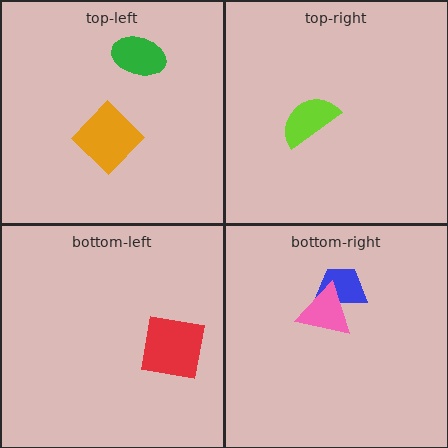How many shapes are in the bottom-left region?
1.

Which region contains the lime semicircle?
The top-right region.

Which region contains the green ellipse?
The top-left region.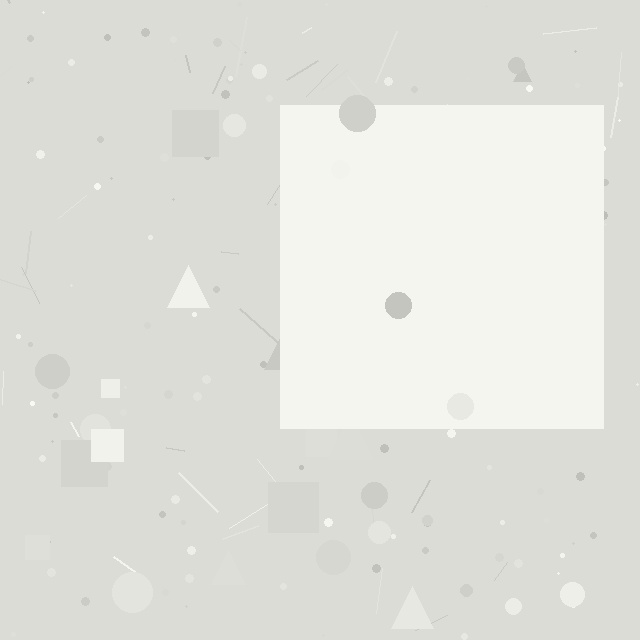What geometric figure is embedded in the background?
A square is embedded in the background.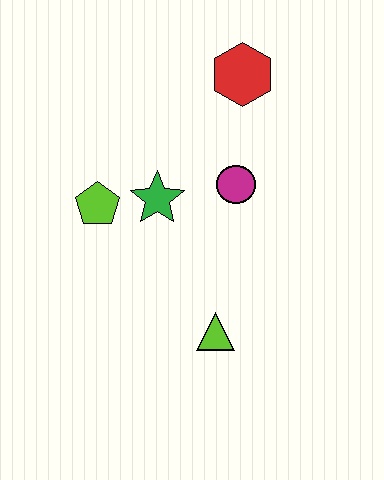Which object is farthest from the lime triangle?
The red hexagon is farthest from the lime triangle.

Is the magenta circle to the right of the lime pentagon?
Yes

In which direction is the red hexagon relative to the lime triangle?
The red hexagon is above the lime triangle.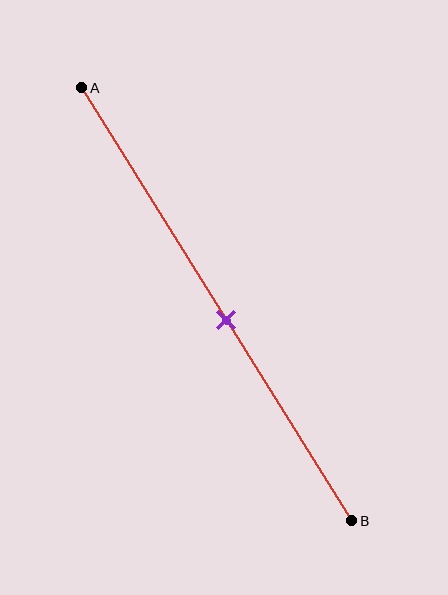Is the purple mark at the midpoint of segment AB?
No, the mark is at about 55% from A, not at the 50% midpoint.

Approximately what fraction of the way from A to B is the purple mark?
The purple mark is approximately 55% of the way from A to B.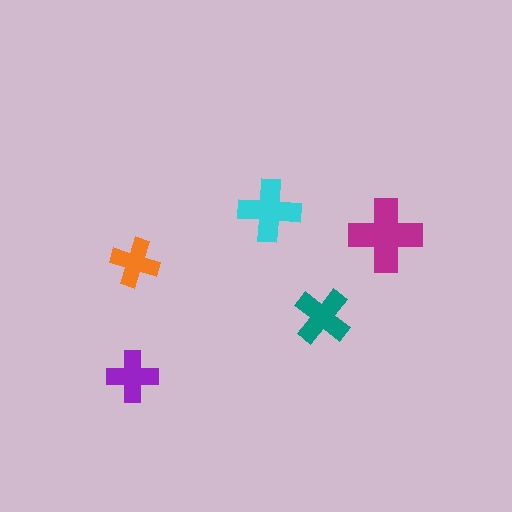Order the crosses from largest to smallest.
the magenta one, the cyan one, the teal one, the purple one, the orange one.